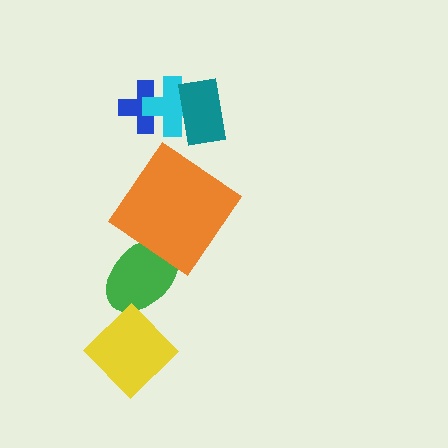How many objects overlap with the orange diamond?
1 object overlaps with the orange diamond.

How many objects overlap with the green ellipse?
2 objects overlap with the green ellipse.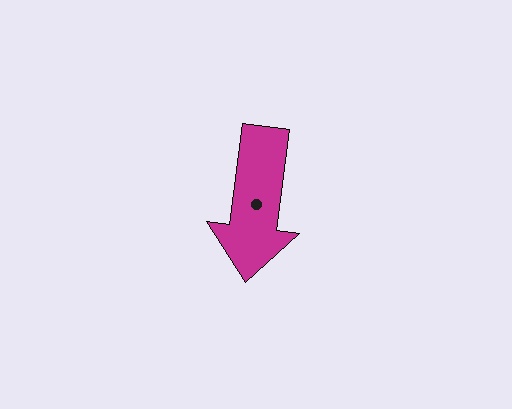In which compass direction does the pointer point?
South.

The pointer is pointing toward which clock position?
Roughly 6 o'clock.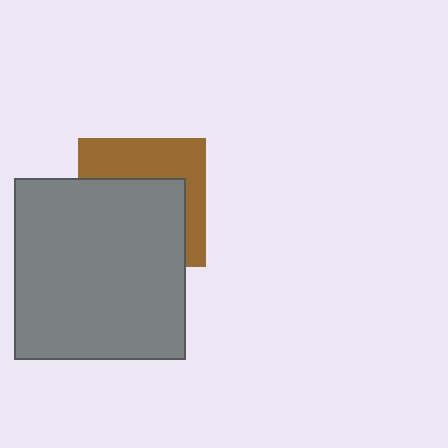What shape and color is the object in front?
The object in front is a gray rectangle.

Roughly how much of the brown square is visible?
A small part of it is visible (roughly 42%).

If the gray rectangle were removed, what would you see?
You would see the complete brown square.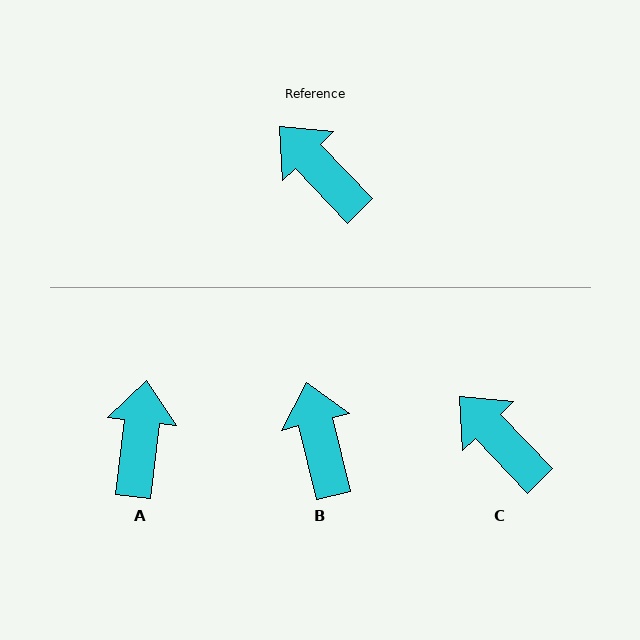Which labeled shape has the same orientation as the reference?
C.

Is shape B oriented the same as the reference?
No, it is off by about 30 degrees.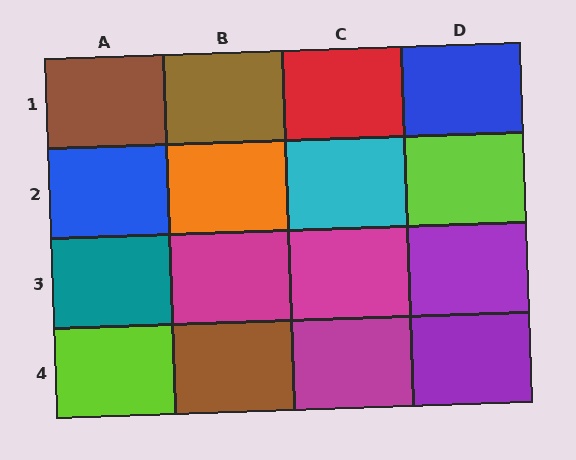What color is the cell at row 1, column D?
Blue.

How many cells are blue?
2 cells are blue.